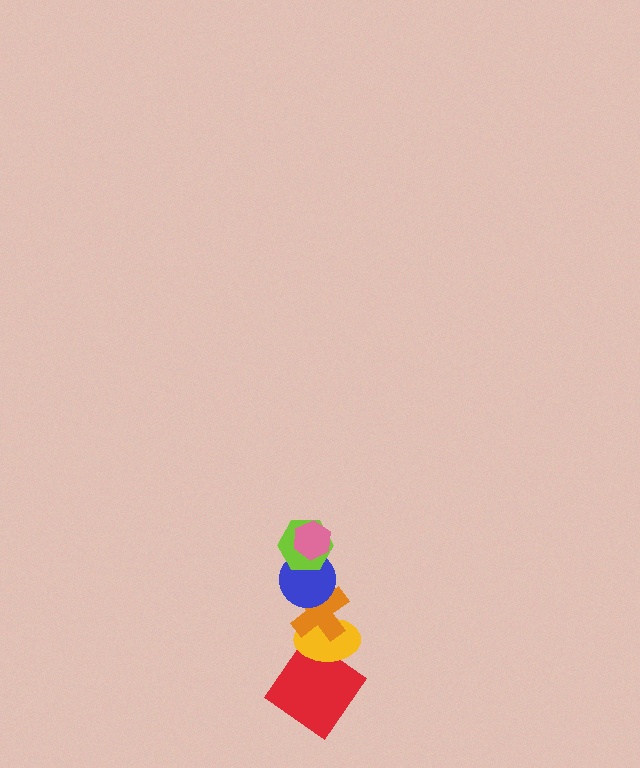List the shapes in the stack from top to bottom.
From top to bottom: the pink hexagon, the lime hexagon, the blue circle, the orange cross, the yellow ellipse, the red diamond.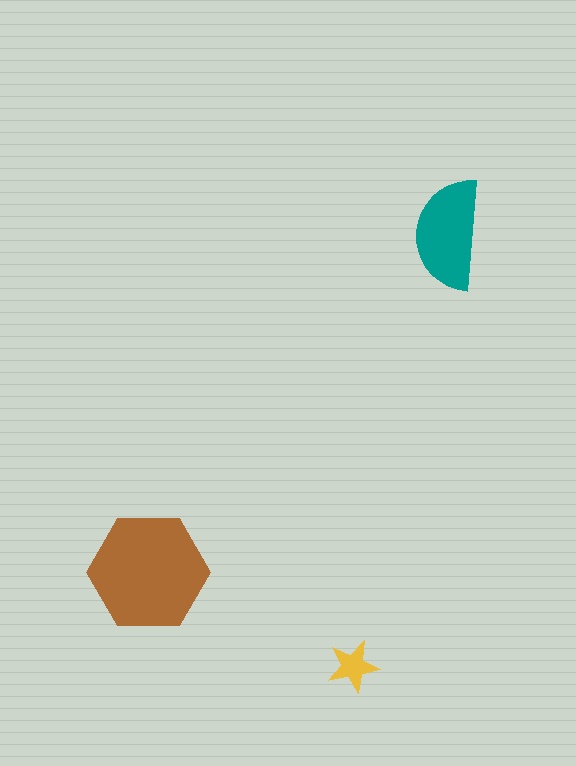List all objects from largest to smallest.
The brown hexagon, the teal semicircle, the yellow star.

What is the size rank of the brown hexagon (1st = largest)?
1st.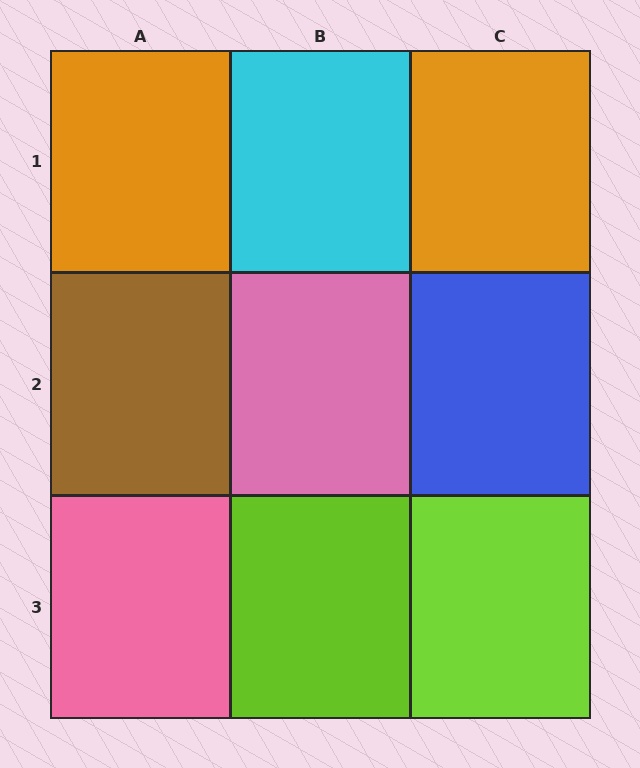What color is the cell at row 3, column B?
Lime.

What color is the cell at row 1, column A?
Orange.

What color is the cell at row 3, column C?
Lime.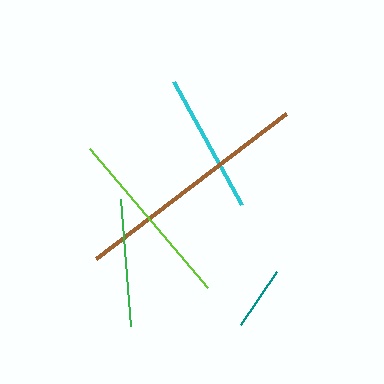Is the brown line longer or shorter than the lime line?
The brown line is longer than the lime line.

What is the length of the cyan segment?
The cyan segment is approximately 140 pixels long.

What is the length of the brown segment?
The brown segment is approximately 240 pixels long.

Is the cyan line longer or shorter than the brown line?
The brown line is longer than the cyan line.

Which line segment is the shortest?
The teal line is the shortest at approximately 64 pixels.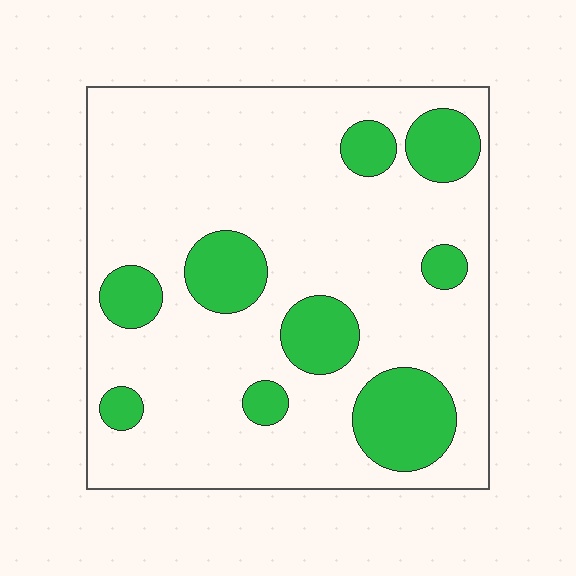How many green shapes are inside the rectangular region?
9.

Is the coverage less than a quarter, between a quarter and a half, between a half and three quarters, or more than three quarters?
Less than a quarter.